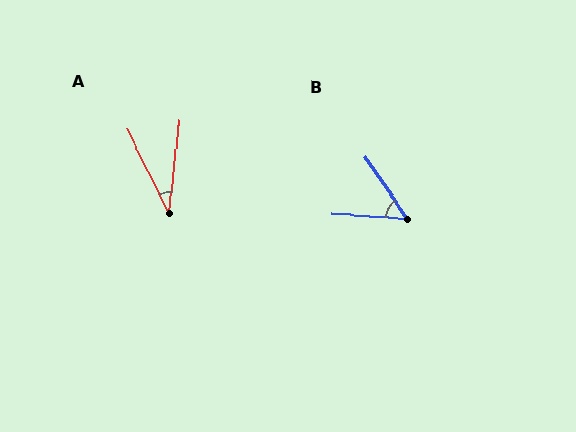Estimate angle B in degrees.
Approximately 52 degrees.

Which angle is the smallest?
A, at approximately 32 degrees.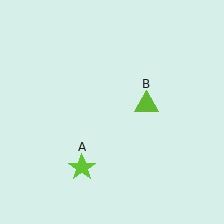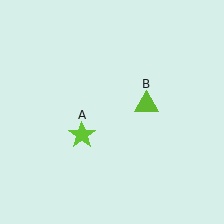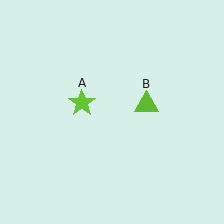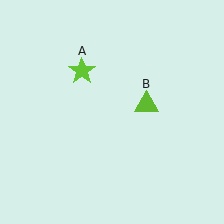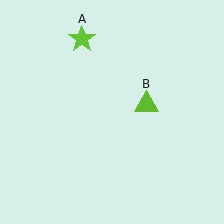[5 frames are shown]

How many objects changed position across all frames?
1 object changed position: lime star (object A).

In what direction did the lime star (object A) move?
The lime star (object A) moved up.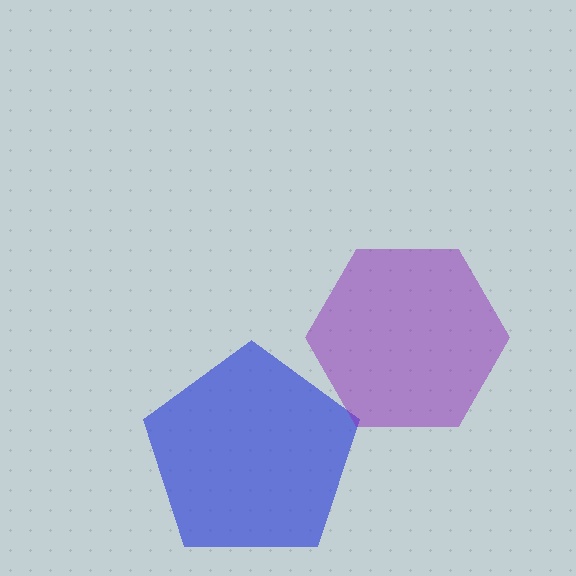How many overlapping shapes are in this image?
There are 2 overlapping shapes in the image.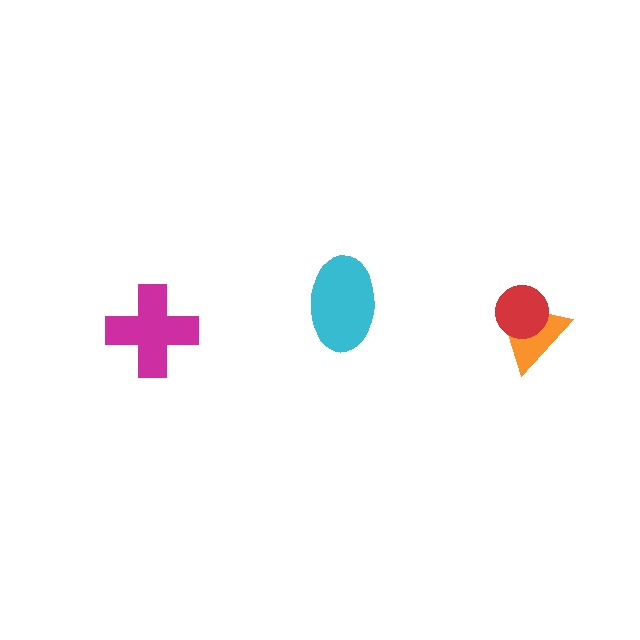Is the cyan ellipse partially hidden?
No, no other shape covers it.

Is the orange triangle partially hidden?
Yes, it is partially covered by another shape.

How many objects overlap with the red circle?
1 object overlaps with the red circle.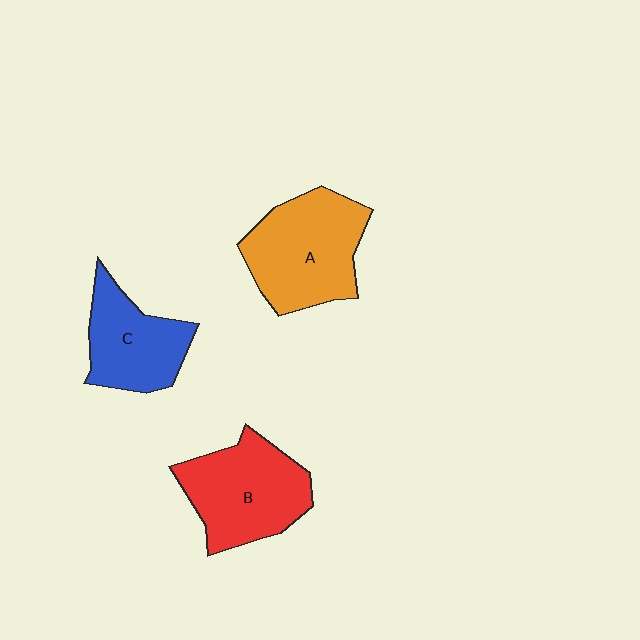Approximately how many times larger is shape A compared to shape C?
Approximately 1.4 times.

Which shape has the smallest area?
Shape C (blue).